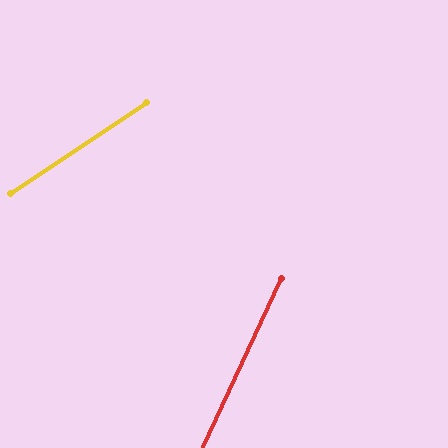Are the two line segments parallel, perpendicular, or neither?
Neither parallel nor perpendicular — they differ by about 31°.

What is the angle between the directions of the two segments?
Approximately 31 degrees.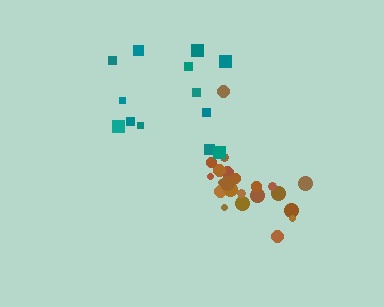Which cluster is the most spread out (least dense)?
Teal.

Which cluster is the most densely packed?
Brown.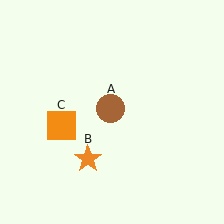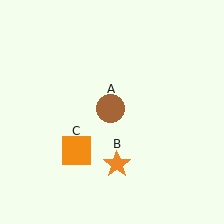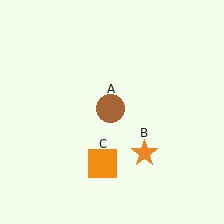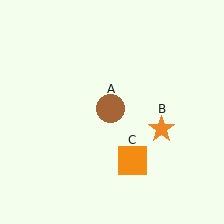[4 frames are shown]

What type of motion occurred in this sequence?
The orange star (object B), orange square (object C) rotated counterclockwise around the center of the scene.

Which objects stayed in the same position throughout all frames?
Brown circle (object A) remained stationary.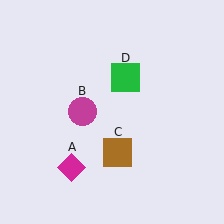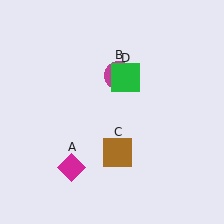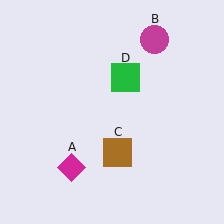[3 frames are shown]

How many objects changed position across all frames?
1 object changed position: magenta circle (object B).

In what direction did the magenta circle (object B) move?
The magenta circle (object B) moved up and to the right.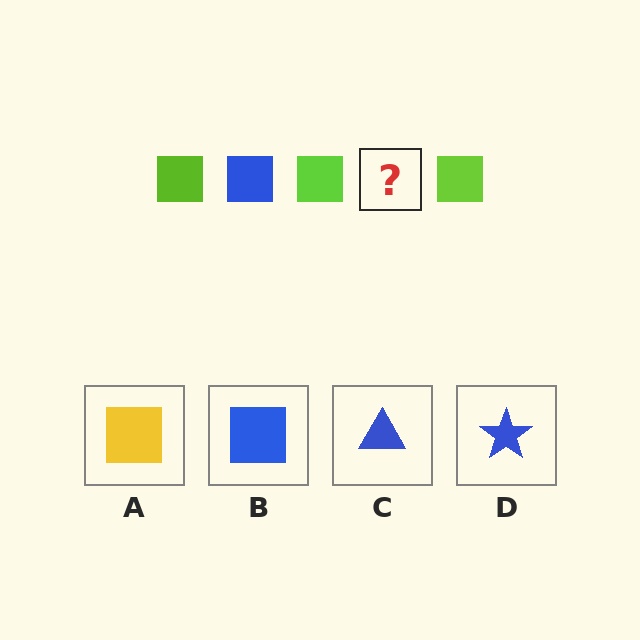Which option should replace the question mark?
Option B.